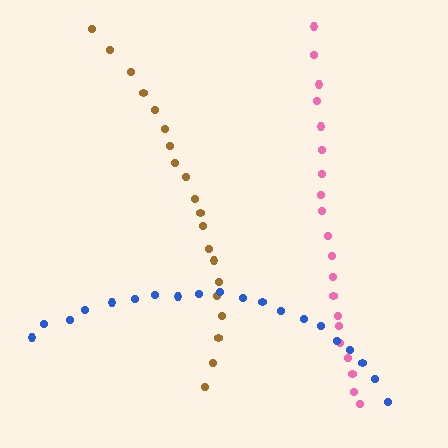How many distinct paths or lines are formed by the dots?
There are 3 distinct paths.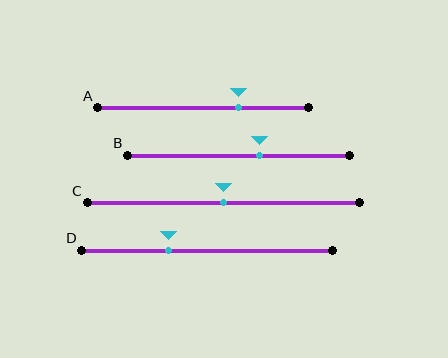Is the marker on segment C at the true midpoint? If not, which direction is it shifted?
Yes, the marker on segment C is at the true midpoint.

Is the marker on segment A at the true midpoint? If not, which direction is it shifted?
No, the marker on segment A is shifted to the right by about 17% of the segment length.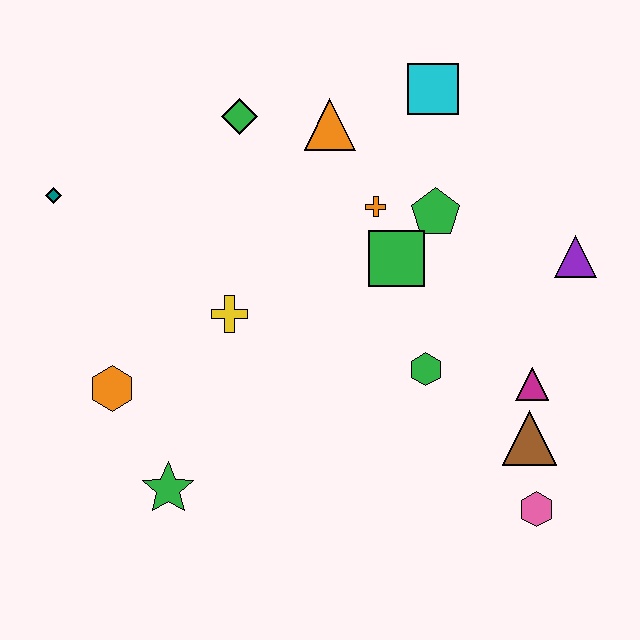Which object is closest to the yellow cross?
The orange hexagon is closest to the yellow cross.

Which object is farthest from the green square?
The teal diamond is farthest from the green square.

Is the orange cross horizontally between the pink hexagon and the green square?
No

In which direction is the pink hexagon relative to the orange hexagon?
The pink hexagon is to the right of the orange hexagon.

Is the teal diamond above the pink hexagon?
Yes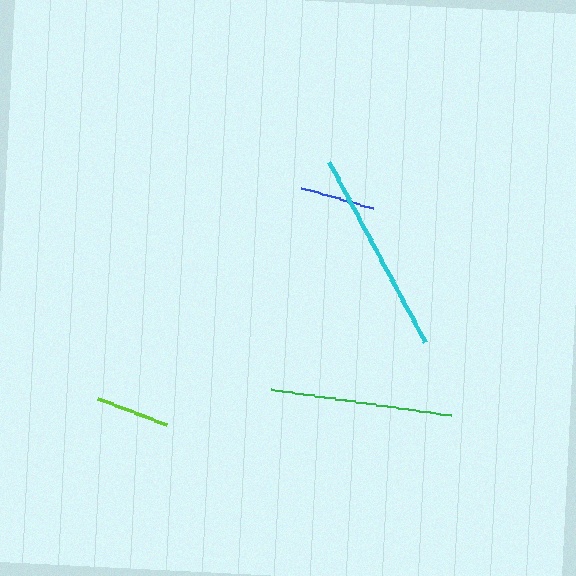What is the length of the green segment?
The green segment is approximately 183 pixels long.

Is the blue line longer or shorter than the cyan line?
The cyan line is longer than the blue line.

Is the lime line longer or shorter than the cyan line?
The cyan line is longer than the lime line.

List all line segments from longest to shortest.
From longest to shortest: cyan, green, blue, lime.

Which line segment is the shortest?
The lime line is the shortest at approximately 73 pixels.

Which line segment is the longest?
The cyan line is the longest at approximately 204 pixels.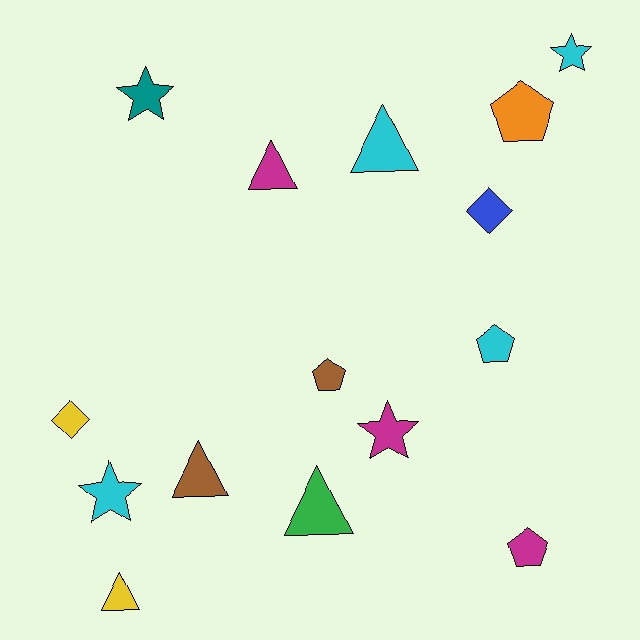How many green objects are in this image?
There is 1 green object.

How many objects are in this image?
There are 15 objects.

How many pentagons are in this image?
There are 4 pentagons.